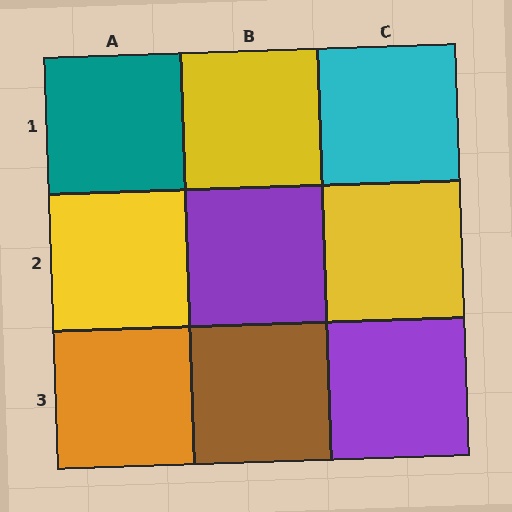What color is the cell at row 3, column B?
Brown.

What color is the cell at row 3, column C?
Purple.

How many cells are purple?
2 cells are purple.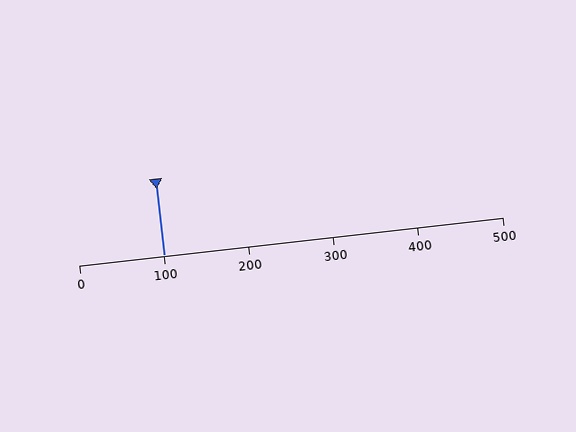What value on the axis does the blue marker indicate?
The marker indicates approximately 100.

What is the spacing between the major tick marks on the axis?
The major ticks are spaced 100 apart.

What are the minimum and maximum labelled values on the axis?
The axis runs from 0 to 500.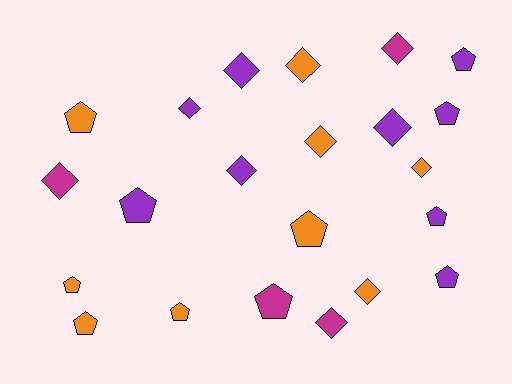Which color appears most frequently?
Purple, with 9 objects.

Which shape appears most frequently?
Diamond, with 11 objects.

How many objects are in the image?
There are 22 objects.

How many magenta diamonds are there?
There are 3 magenta diamonds.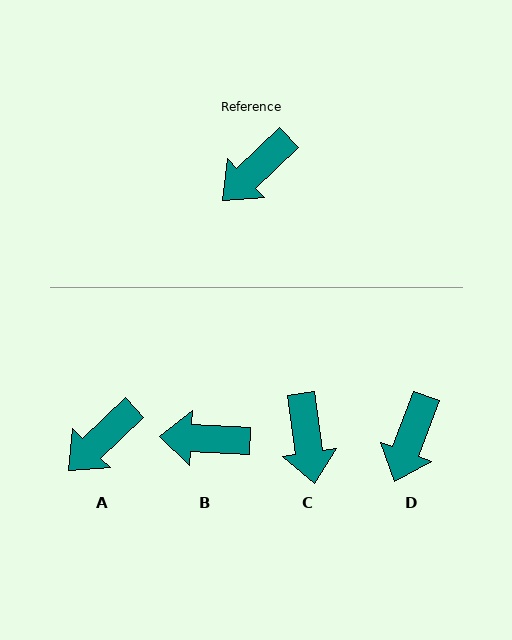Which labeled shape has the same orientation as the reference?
A.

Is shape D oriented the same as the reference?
No, it is off by about 26 degrees.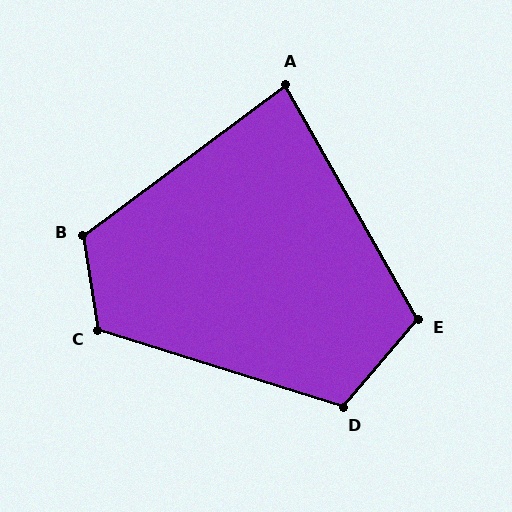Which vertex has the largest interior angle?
B, at approximately 117 degrees.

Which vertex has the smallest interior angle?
A, at approximately 83 degrees.